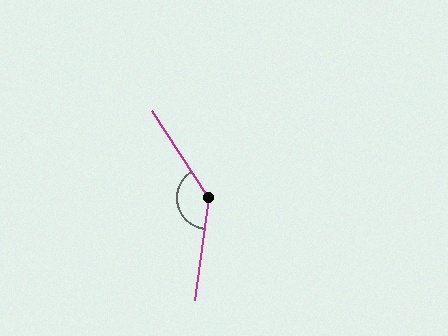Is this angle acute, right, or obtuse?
It is obtuse.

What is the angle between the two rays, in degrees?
Approximately 139 degrees.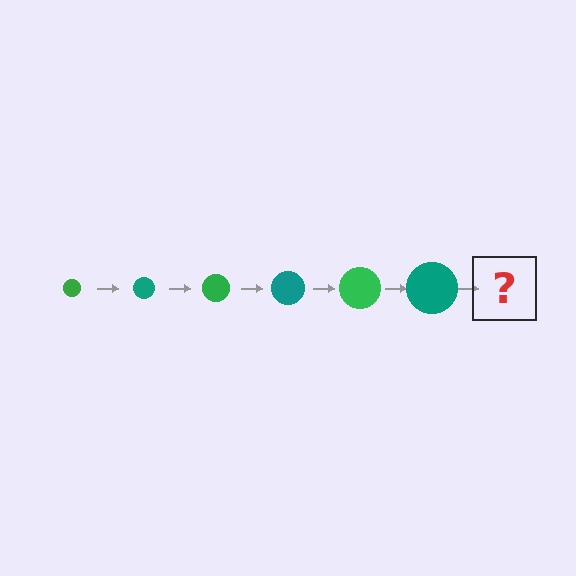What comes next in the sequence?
The next element should be a green circle, larger than the previous one.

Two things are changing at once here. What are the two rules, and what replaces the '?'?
The two rules are that the circle grows larger each step and the color cycles through green and teal. The '?' should be a green circle, larger than the previous one.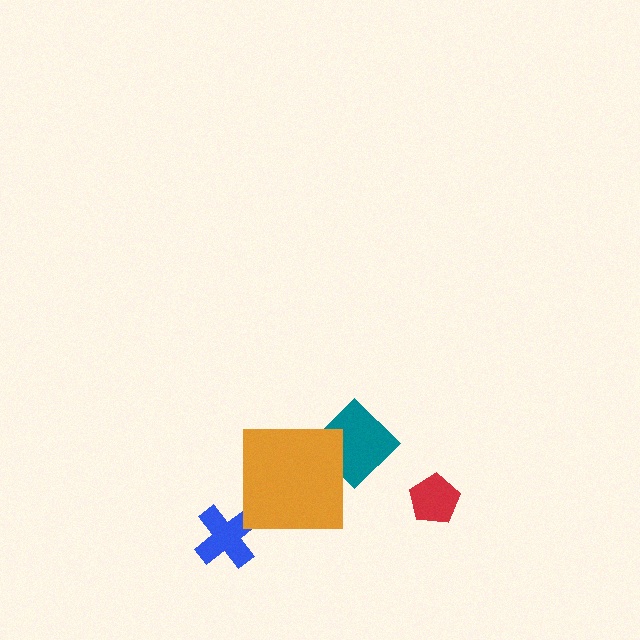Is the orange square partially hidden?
No, no other shape covers it.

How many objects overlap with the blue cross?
0 objects overlap with the blue cross.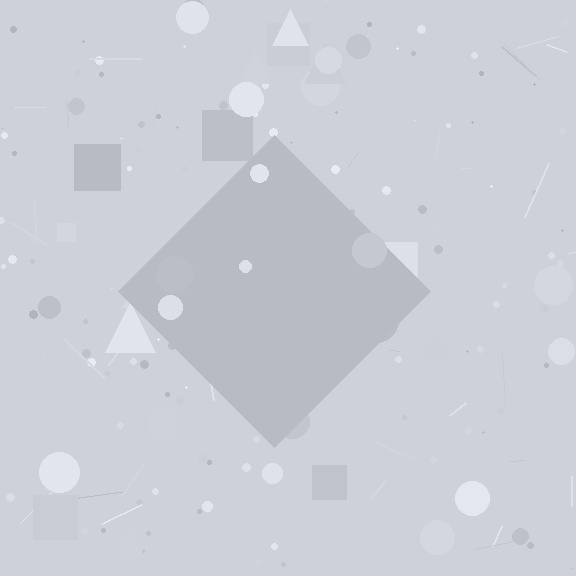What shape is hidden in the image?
A diamond is hidden in the image.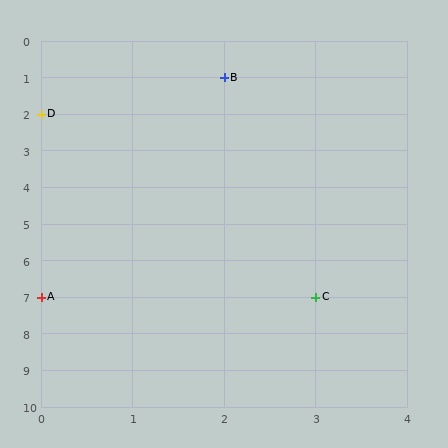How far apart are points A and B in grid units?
Points A and B are 2 columns and 6 rows apart (about 6.3 grid units diagonally).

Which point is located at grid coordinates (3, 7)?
Point C is at (3, 7).